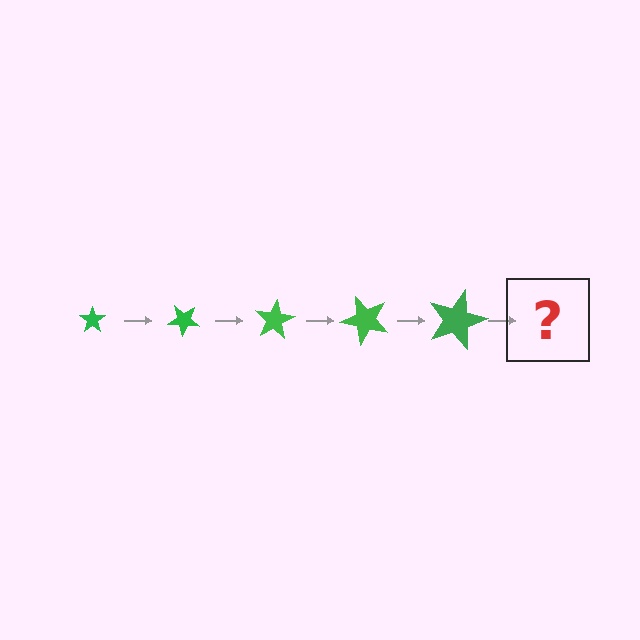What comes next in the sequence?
The next element should be a star, larger than the previous one and rotated 200 degrees from the start.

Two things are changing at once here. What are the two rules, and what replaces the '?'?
The two rules are that the star grows larger each step and it rotates 40 degrees each step. The '?' should be a star, larger than the previous one and rotated 200 degrees from the start.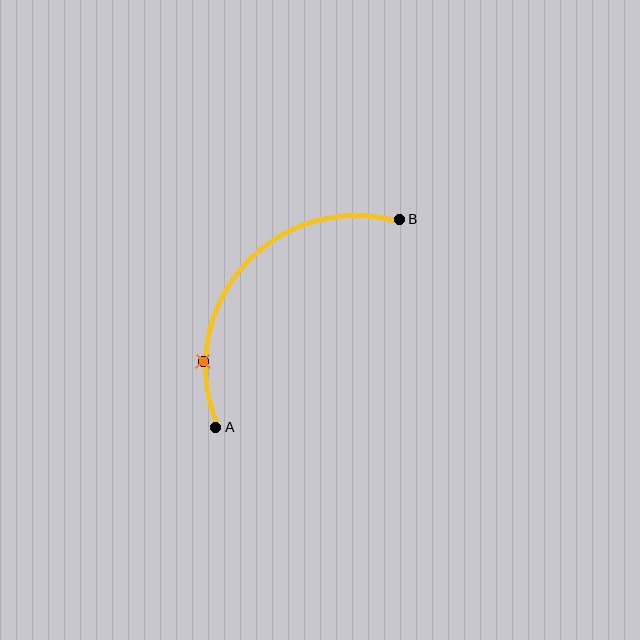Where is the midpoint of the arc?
The arc midpoint is the point on the curve farthest from the straight line joining A and B. It sits above and to the left of that line.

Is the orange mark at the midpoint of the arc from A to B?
No. The orange mark lies on the arc but is closer to endpoint A. The arc midpoint would be at the point on the curve equidistant along the arc from both A and B.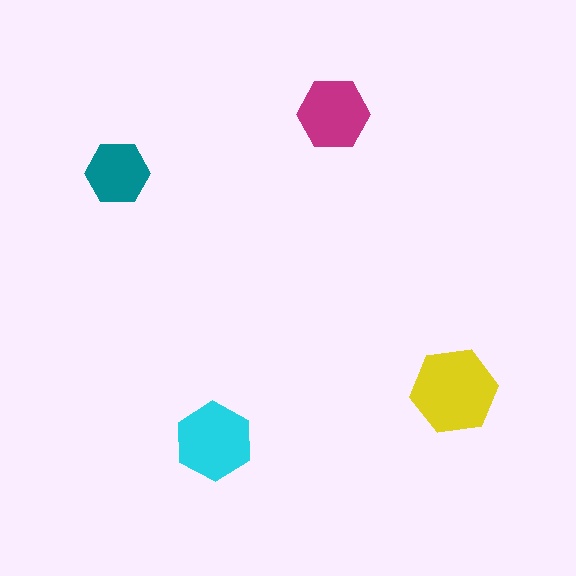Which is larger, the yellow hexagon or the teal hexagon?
The yellow one.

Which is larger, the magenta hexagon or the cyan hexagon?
The cyan one.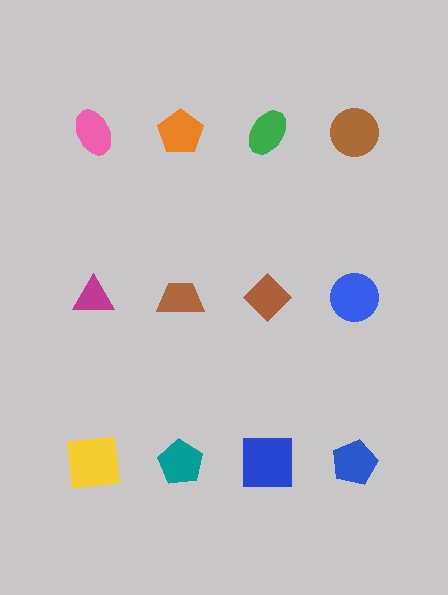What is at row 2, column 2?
A brown trapezoid.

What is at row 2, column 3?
A brown diamond.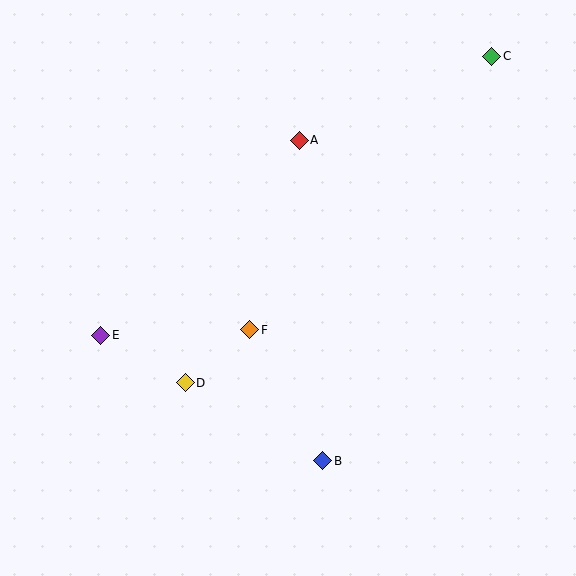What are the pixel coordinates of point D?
Point D is at (185, 383).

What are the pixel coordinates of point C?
Point C is at (492, 56).